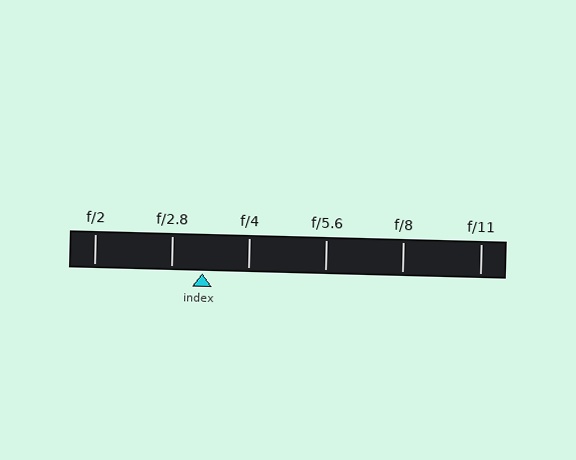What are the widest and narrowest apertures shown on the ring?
The widest aperture shown is f/2 and the narrowest is f/11.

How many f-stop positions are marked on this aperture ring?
There are 6 f-stop positions marked.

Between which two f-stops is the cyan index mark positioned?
The index mark is between f/2.8 and f/4.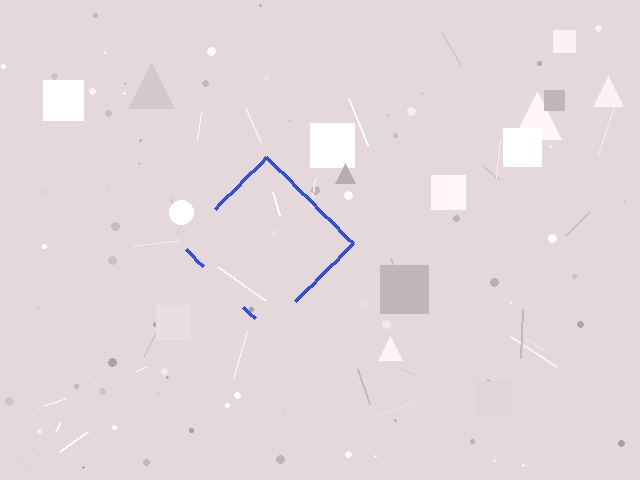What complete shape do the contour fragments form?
The contour fragments form a diamond.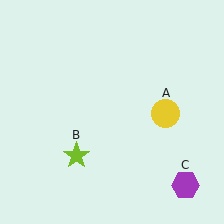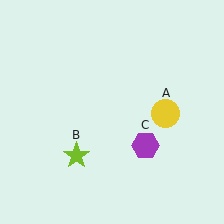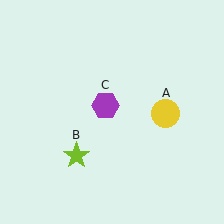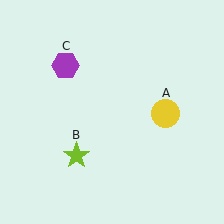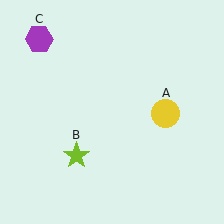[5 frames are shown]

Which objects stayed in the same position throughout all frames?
Yellow circle (object A) and lime star (object B) remained stationary.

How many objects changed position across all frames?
1 object changed position: purple hexagon (object C).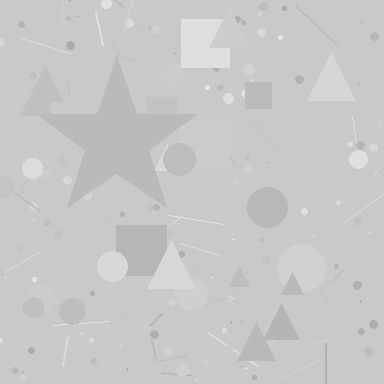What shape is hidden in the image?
A star is hidden in the image.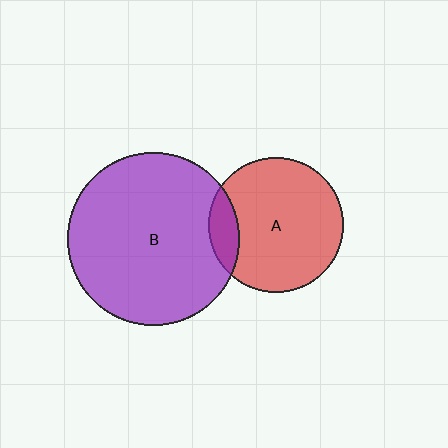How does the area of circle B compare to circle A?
Approximately 1.6 times.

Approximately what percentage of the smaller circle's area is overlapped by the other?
Approximately 15%.